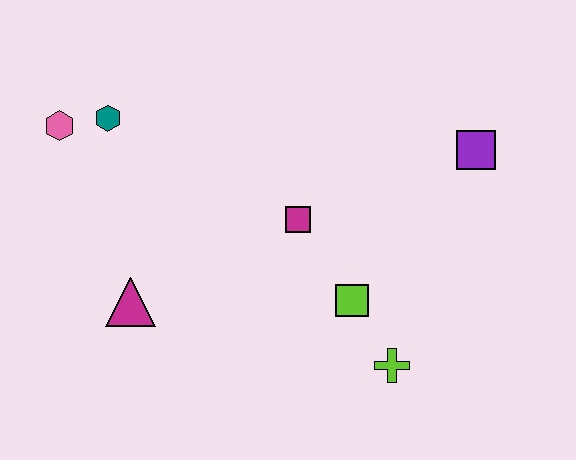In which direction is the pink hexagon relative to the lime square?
The pink hexagon is to the left of the lime square.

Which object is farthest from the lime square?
The pink hexagon is farthest from the lime square.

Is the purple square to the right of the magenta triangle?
Yes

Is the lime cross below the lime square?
Yes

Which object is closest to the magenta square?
The lime square is closest to the magenta square.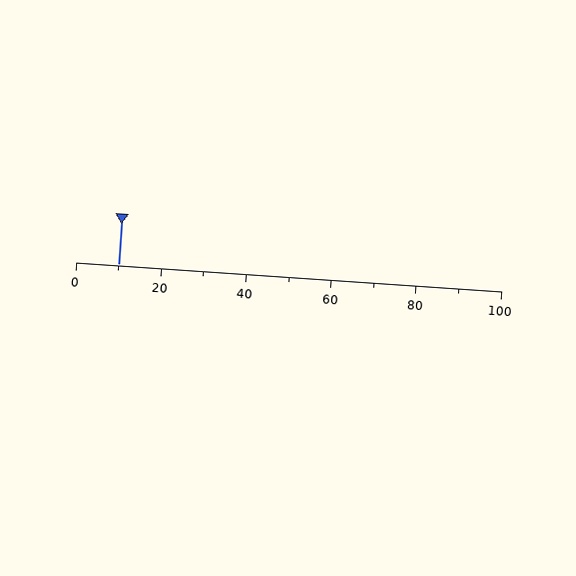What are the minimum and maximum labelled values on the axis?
The axis runs from 0 to 100.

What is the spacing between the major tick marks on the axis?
The major ticks are spaced 20 apart.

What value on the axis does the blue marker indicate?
The marker indicates approximately 10.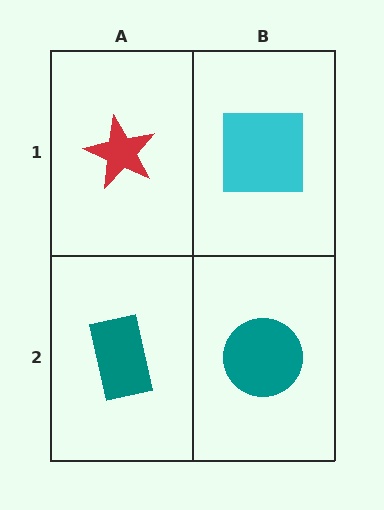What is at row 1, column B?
A cyan square.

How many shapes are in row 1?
2 shapes.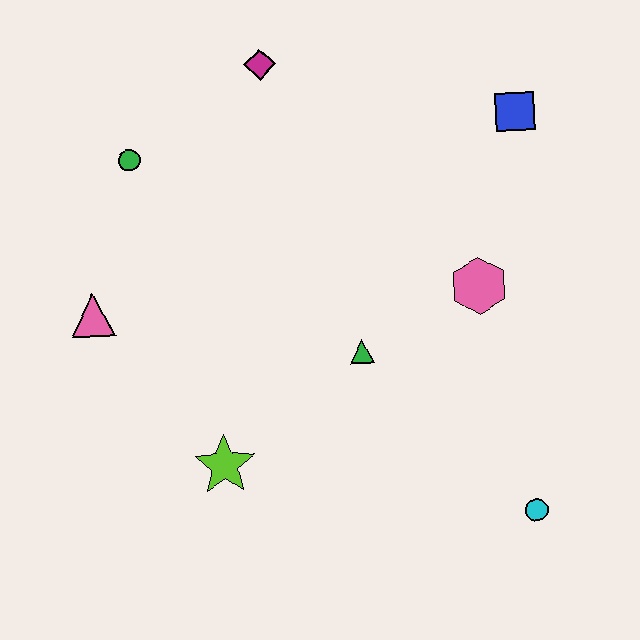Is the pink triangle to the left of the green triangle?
Yes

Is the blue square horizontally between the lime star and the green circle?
No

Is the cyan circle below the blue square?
Yes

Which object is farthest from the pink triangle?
The cyan circle is farthest from the pink triangle.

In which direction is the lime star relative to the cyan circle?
The lime star is to the left of the cyan circle.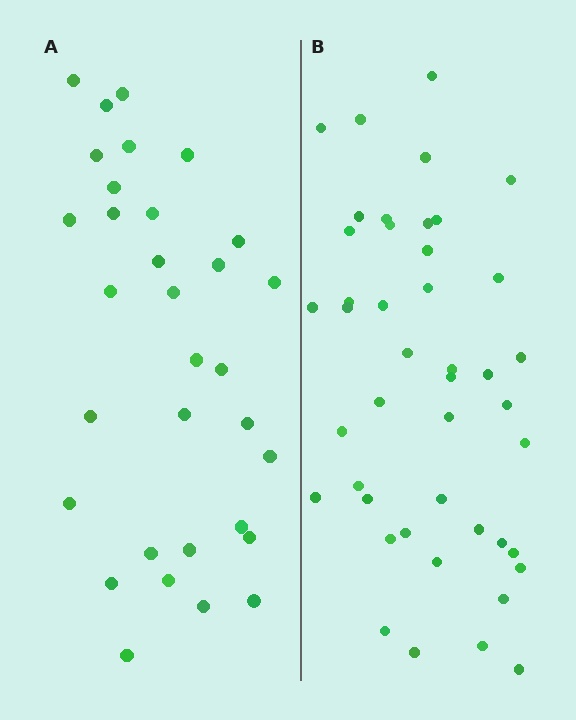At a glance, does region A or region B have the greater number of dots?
Region B (the right region) has more dots.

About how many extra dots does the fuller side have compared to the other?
Region B has roughly 12 or so more dots than region A.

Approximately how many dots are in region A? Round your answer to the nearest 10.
About 30 dots. (The exact count is 32, which rounds to 30.)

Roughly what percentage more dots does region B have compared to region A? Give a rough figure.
About 40% more.